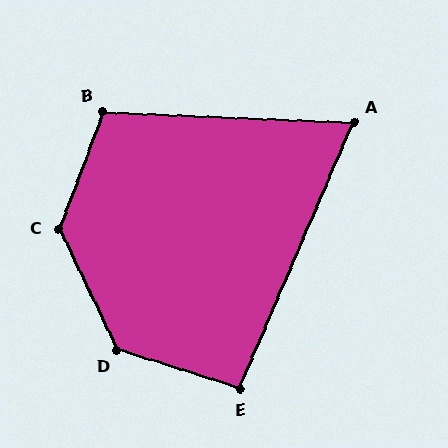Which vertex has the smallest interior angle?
A, at approximately 69 degrees.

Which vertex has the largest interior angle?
C, at approximately 134 degrees.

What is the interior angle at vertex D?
Approximately 133 degrees (obtuse).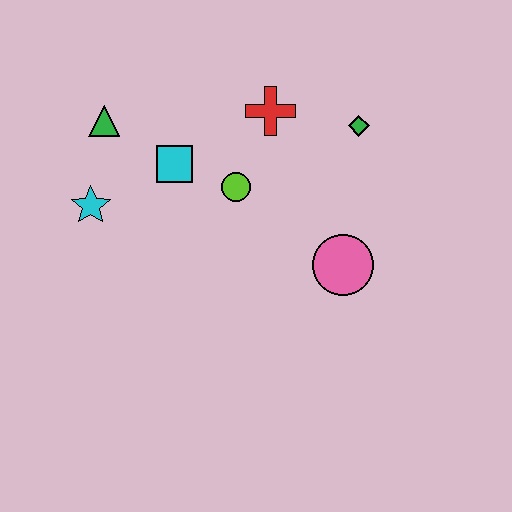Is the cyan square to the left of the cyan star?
No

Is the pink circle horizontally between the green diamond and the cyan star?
Yes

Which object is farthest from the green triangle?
The pink circle is farthest from the green triangle.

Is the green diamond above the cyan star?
Yes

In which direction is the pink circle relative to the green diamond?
The pink circle is below the green diamond.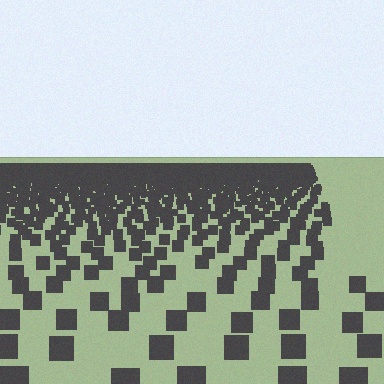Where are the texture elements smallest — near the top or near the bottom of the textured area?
Near the top.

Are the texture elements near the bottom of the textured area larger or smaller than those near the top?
Larger. Near the bottom, elements are closer to the viewer and appear at a bigger on-screen size.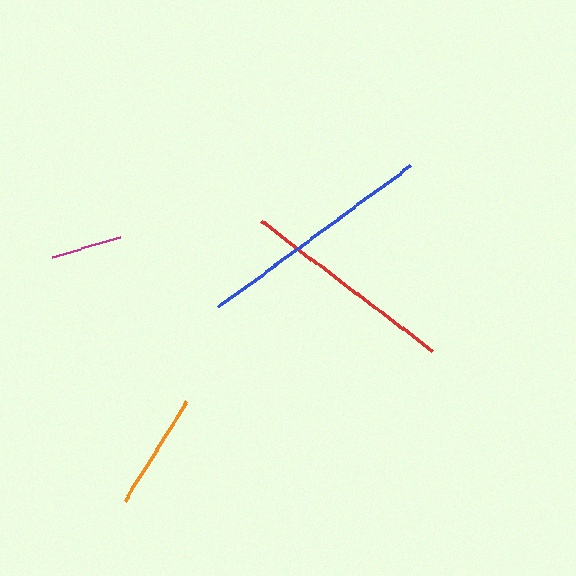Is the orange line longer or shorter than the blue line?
The blue line is longer than the orange line.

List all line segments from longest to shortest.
From longest to shortest: blue, red, orange, magenta.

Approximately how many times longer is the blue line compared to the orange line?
The blue line is approximately 2.0 times the length of the orange line.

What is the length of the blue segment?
The blue segment is approximately 238 pixels long.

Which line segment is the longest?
The blue line is the longest at approximately 238 pixels.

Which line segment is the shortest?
The magenta line is the shortest at approximately 71 pixels.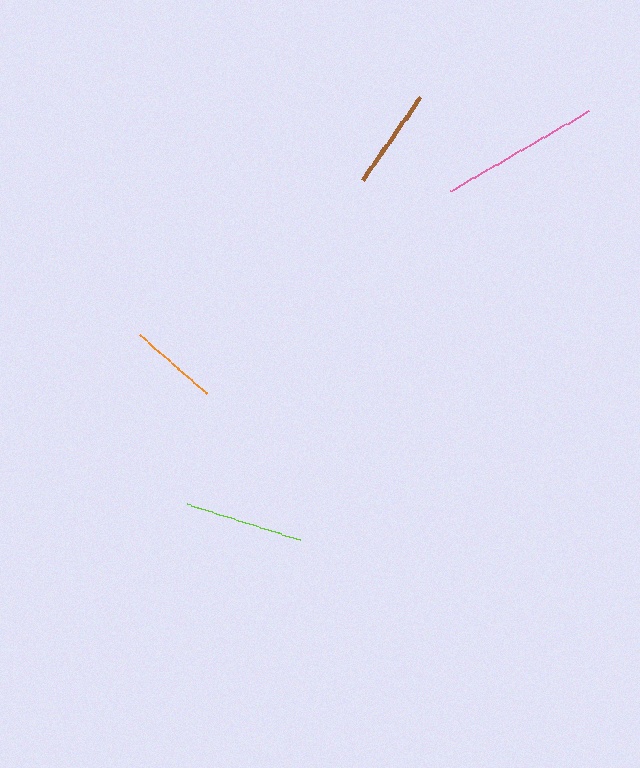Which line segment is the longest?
The pink line is the longest at approximately 159 pixels.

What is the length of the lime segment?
The lime segment is approximately 119 pixels long.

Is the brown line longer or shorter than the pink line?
The pink line is longer than the brown line.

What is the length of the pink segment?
The pink segment is approximately 159 pixels long.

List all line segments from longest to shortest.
From longest to shortest: pink, lime, brown, orange.